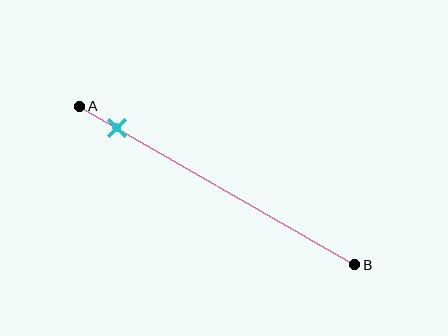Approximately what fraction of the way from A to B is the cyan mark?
The cyan mark is approximately 15% of the way from A to B.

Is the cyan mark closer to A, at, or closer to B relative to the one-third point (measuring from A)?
The cyan mark is closer to point A than the one-third point of segment AB.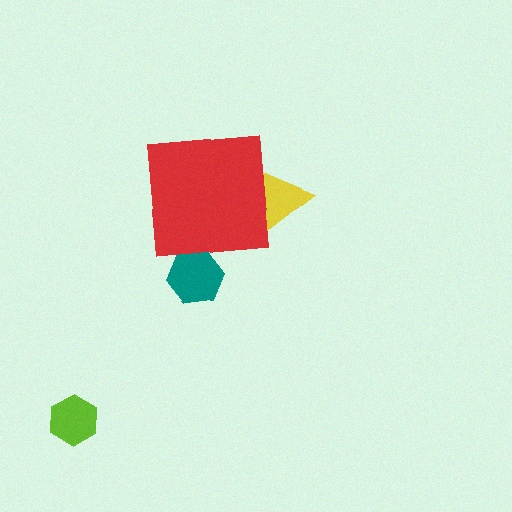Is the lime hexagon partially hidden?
No, the lime hexagon is fully visible.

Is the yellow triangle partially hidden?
Yes, the yellow triangle is partially hidden behind the red square.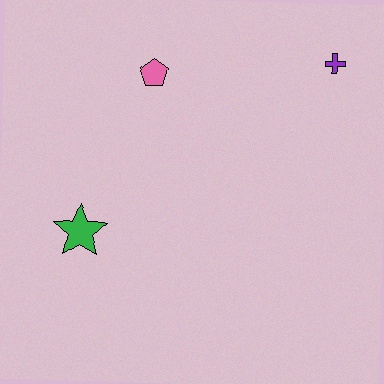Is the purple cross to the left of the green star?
No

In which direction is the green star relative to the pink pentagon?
The green star is below the pink pentagon.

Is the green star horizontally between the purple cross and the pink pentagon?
No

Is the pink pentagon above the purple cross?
No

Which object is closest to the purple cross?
The pink pentagon is closest to the purple cross.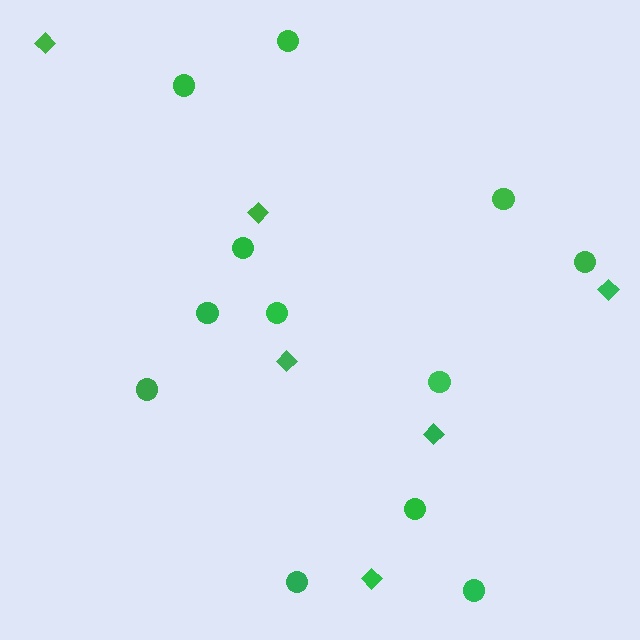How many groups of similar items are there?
There are 2 groups: one group of diamonds (6) and one group of circles (12).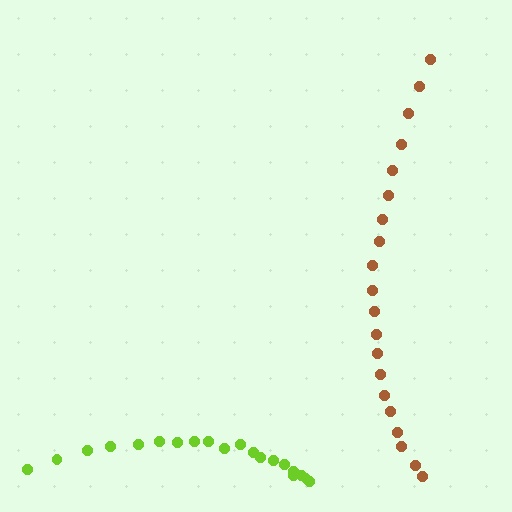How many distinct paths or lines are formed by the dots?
There are 2 distinct paths.